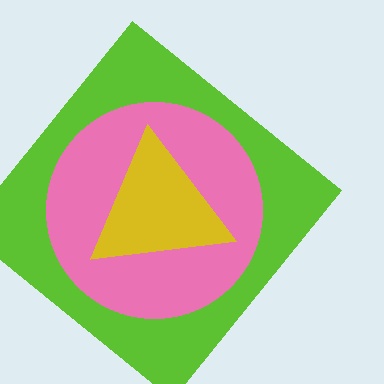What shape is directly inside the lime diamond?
The pink circle.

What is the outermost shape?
The lime diamond.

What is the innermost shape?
The yellow triangle.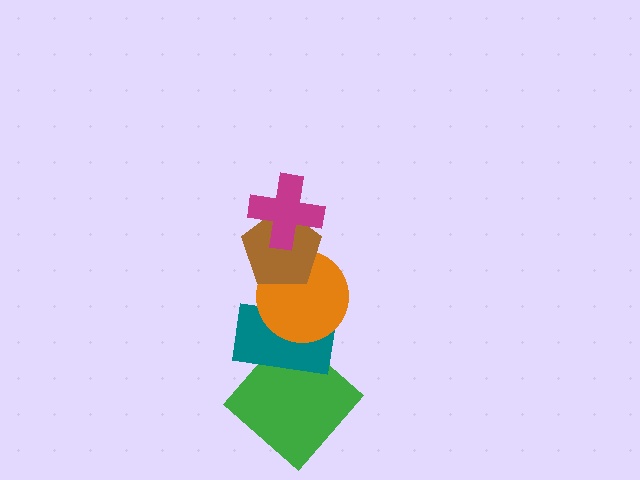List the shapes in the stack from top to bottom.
From top to bottom: the magenta cross, the brown pentagon, the orange circle, the teal rectangle, the green diamond.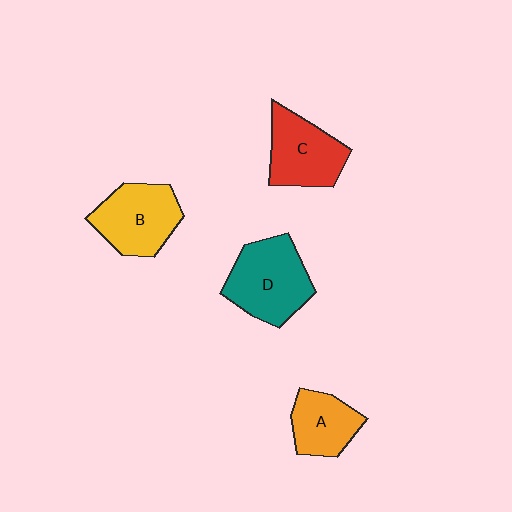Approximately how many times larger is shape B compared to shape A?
Approximately 1.4 times.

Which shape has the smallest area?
Shape A (orange).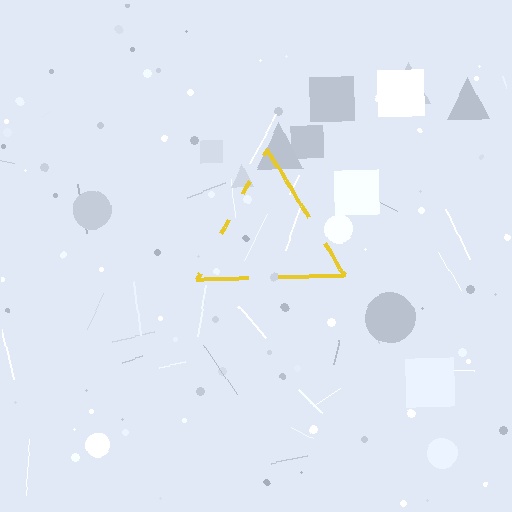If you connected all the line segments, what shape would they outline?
They would outline a triangle.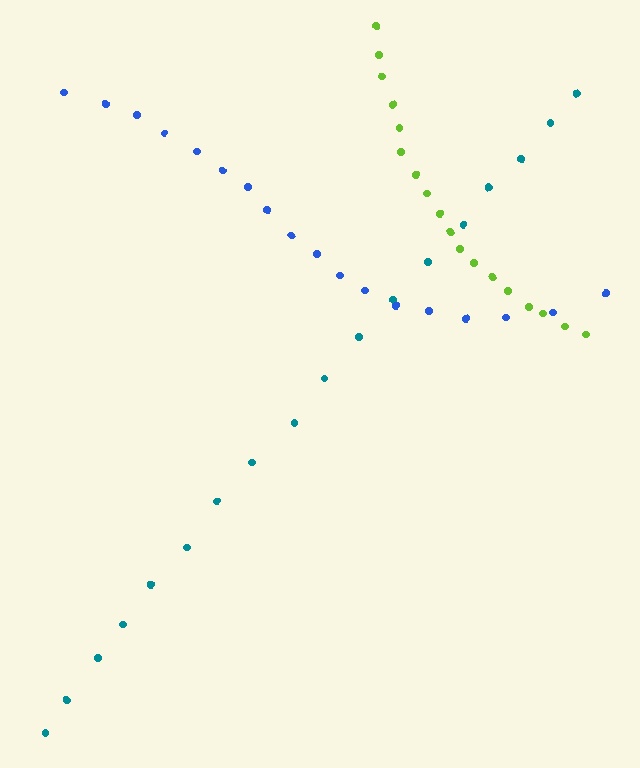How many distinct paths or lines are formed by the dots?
There are 3 distinct paths.